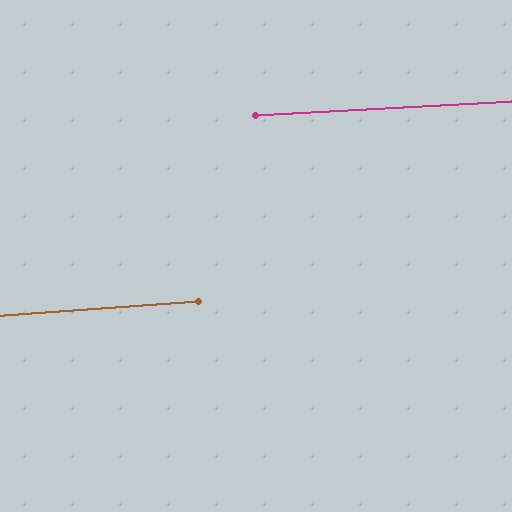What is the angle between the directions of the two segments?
Approximately 1 degree.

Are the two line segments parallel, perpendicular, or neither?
Parallel — their directions differ by only 0.9°.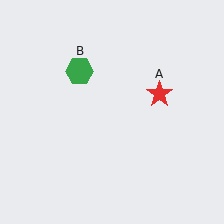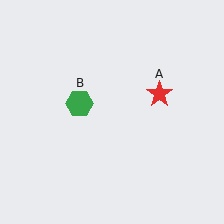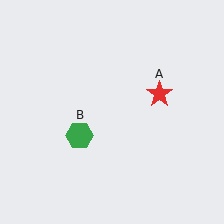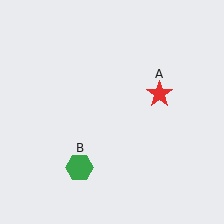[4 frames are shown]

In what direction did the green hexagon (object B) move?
The green hexagon (object B) moved down.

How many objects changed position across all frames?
1 object changed position: green hexagon (object B).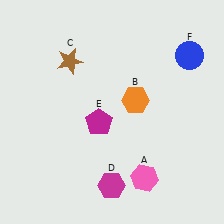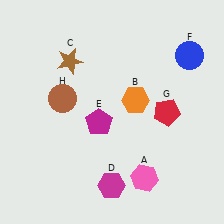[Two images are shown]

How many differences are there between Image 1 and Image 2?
There are 2 differences between the two images.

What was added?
A red pentagon (G), a brown circle (H) were added in Image 2.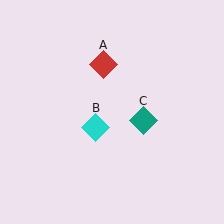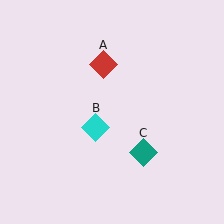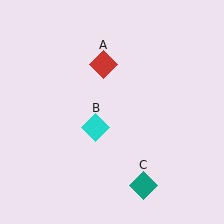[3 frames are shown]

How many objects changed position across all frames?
1 object changed position: teal diamond (object C).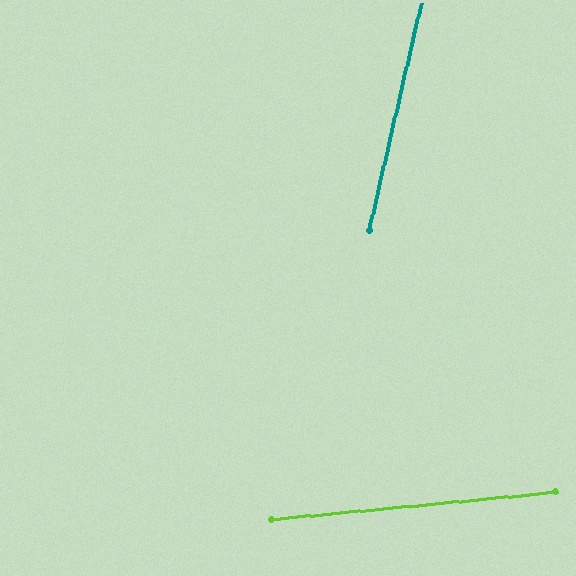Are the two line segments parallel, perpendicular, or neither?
Neither parallel nor perpendicular — they differ by about 72°.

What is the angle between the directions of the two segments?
Approximately 72 degrees.